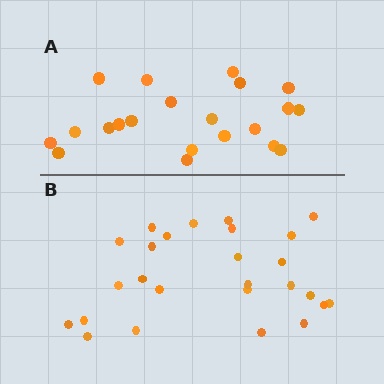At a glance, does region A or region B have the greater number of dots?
Region B (the bottom region) has more dots.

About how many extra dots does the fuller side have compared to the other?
Region B has about 5 more dots than region A.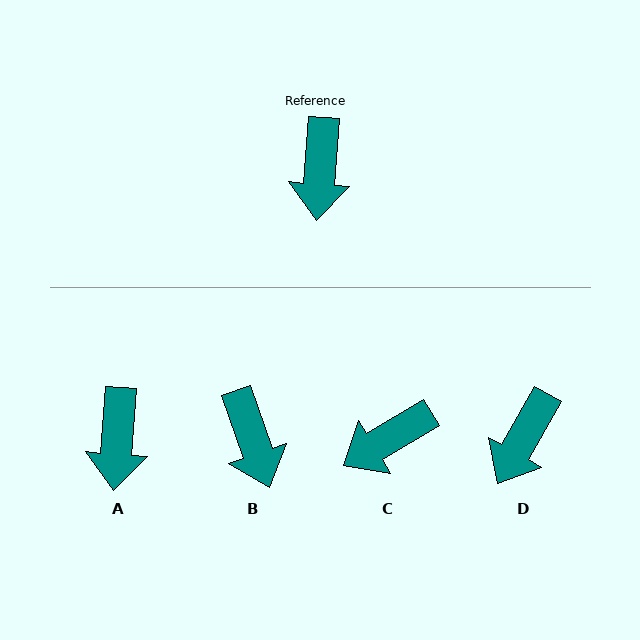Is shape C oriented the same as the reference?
No, it is off by about 55 degrees.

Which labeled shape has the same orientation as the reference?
A.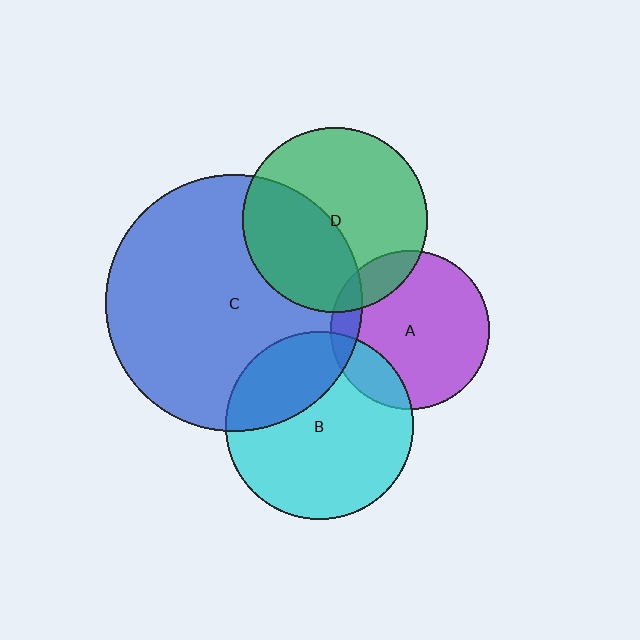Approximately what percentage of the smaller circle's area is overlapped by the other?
Approximately 10%.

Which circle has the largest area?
Circle C (blue).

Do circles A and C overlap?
Yes.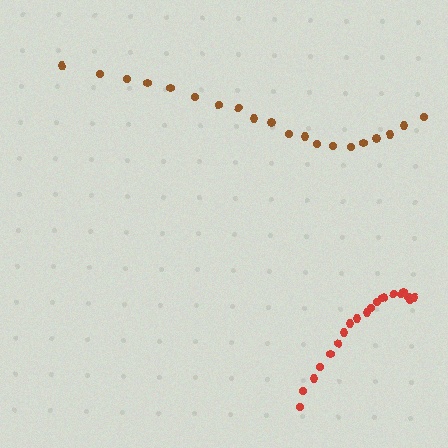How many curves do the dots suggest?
There are 2 distinct paths.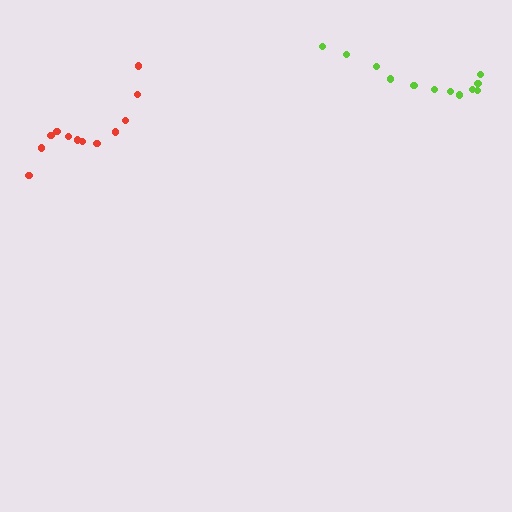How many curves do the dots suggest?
There are 2 distinct paths.